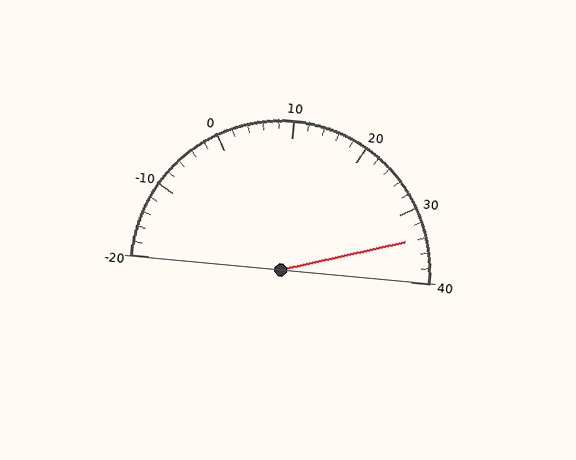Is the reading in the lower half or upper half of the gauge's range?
The reading is in the upper half of the range (-20 to 40).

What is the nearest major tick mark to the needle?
The nearest major tick mark is 30.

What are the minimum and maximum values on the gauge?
The gauge ranges from -20 to 40.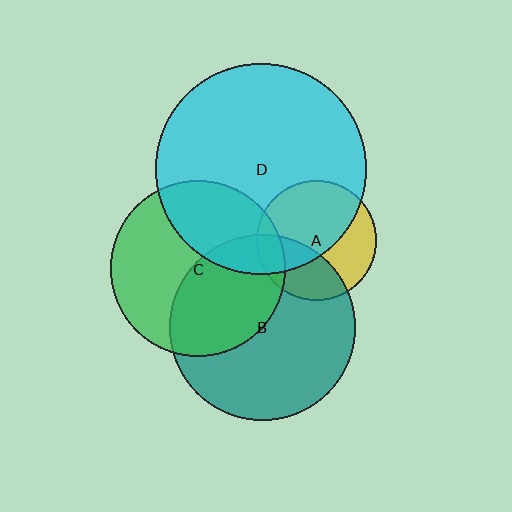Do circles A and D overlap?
Yes.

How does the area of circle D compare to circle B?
Approximately 1.3 times.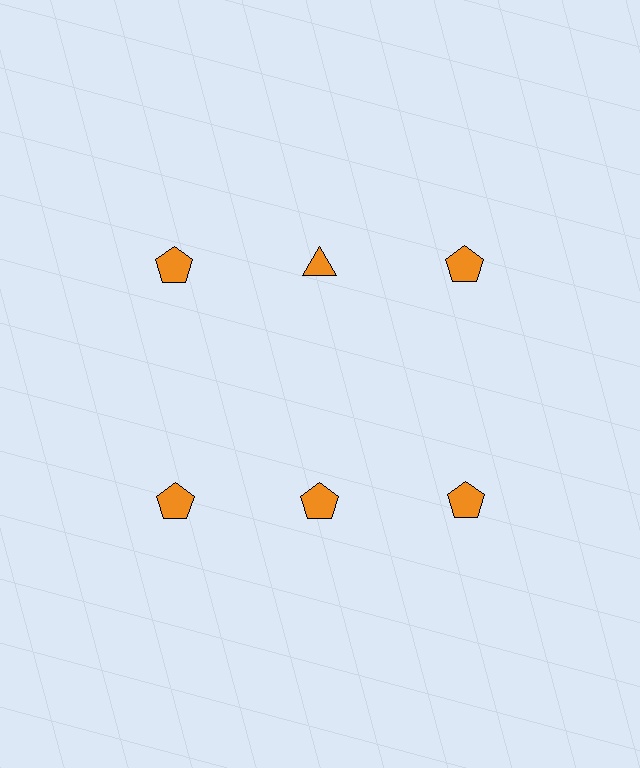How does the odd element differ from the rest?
It has a different shape: triangle instead of pentagon.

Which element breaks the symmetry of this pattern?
The orange triangle in the top row, second from left column breaks the symmetry. All other shapes are orange pentagons.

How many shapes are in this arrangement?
There are 6 shapes arranged in a grid pattern.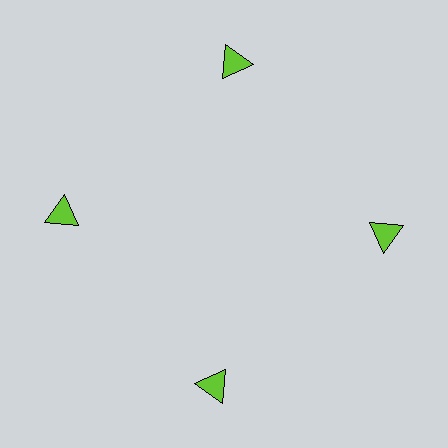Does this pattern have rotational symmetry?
Yes, this pattern has 4-fold rotational symmetry. It looks the same after rotating 90 degrees around the center.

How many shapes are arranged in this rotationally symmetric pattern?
There are 4 shapes, arranged in 4 groups of 1.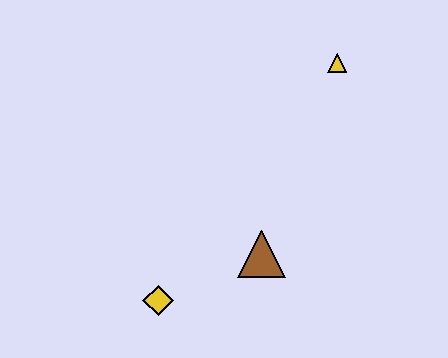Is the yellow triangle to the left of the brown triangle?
No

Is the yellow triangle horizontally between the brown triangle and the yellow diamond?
No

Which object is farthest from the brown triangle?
The yellow triangle is farthest from the brown triangle.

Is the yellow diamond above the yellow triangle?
No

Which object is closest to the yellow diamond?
The brown triangle is closest to the yellow diamond.